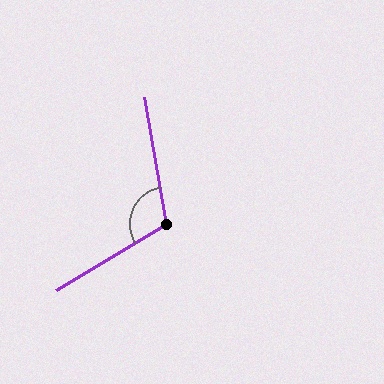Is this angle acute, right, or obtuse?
It is obtuse.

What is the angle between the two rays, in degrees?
Approximately 111 degrees.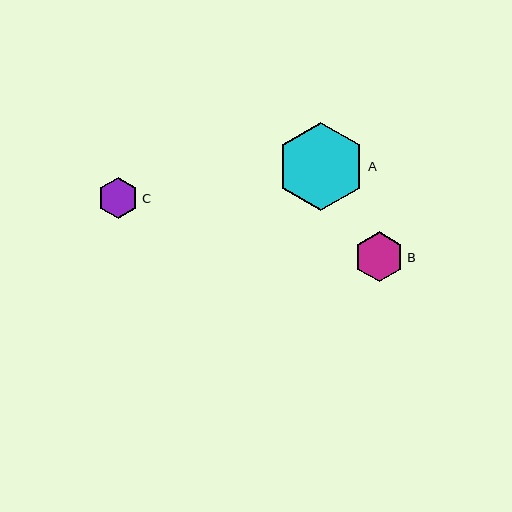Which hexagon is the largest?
Hexagon A is the largest with a size of approximately 88 pixels.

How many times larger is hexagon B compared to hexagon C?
Hexagon B is approximately 1.2 times the size of hexagon C.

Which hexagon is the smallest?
Hexagon C is the smallest with a size of approximately 41 pixels.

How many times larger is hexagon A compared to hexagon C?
Hexagon A is approximately 2.2 times the size of hexagon C.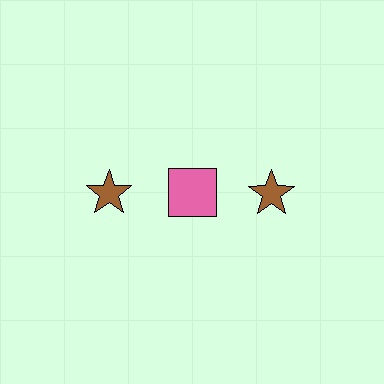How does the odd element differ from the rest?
It differs in both color (pink instead of brown) and shape (square instead of star).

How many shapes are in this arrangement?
There are 3 shapes arranged in a grid pattern.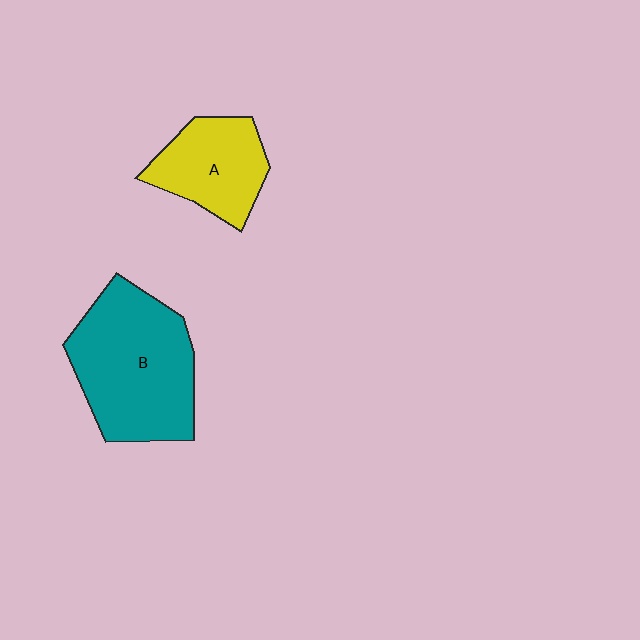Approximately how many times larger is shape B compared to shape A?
Approximately 1.7 times.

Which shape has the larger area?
Shape B (teal).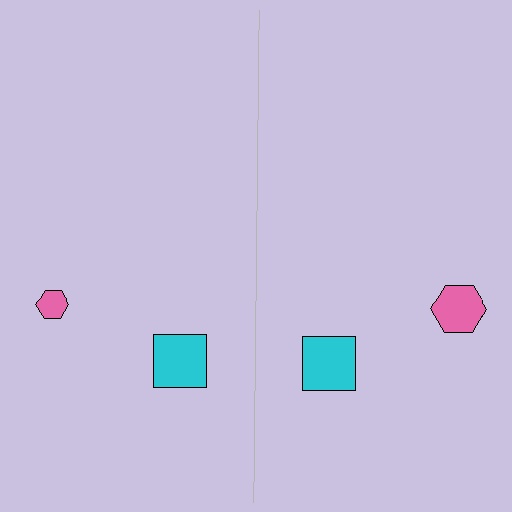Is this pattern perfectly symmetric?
No, the pattern is not perfectly symmetric. The pink hexagon on the right side has a different size than its mirror counterpart.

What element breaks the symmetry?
The pink hexagon on the right side has a different size than its mirror counterpart.